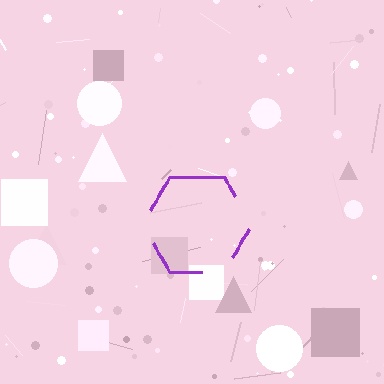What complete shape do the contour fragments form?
The contour fragments form a hexagon.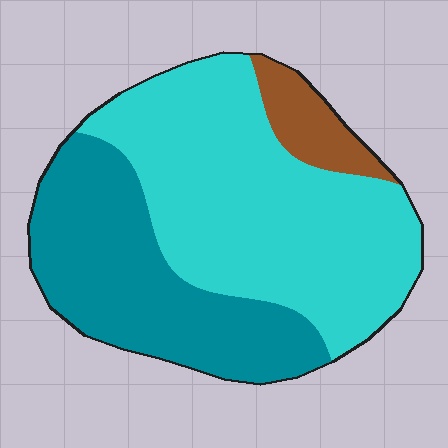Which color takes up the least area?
Brown, at roughly 10%.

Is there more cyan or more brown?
Cyan.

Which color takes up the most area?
Cyan, at roughly 55%.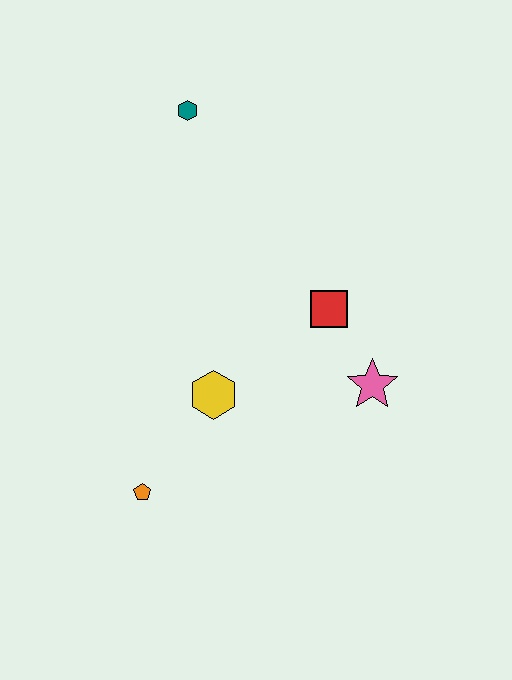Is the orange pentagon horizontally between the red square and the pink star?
No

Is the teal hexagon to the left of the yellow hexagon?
Yes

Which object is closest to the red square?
The pink star is closest to the red square.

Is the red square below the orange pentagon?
No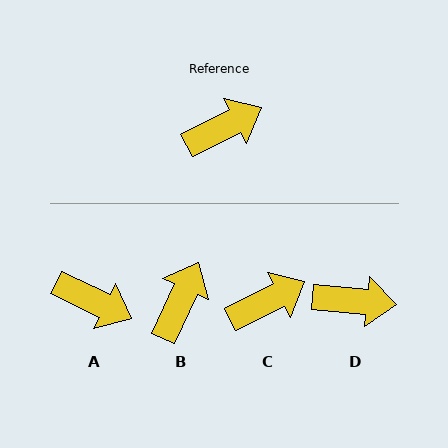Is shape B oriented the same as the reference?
No, it is off by about 38 degrees.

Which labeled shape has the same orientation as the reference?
C.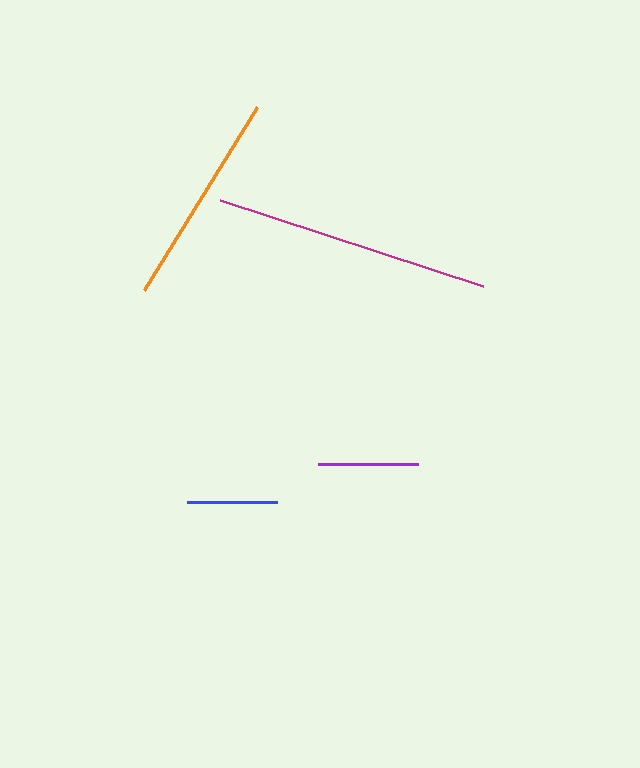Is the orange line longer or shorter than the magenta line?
The magenta line is longer than the orange line.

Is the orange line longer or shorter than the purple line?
The orange line is longer than the purple line.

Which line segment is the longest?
The magenta line is the longest at approximately 276 pixels.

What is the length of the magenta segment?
The magenta segment is approximately 276 pixels long.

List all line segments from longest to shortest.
From longest to shortest: magenta, orange, purple, blue.